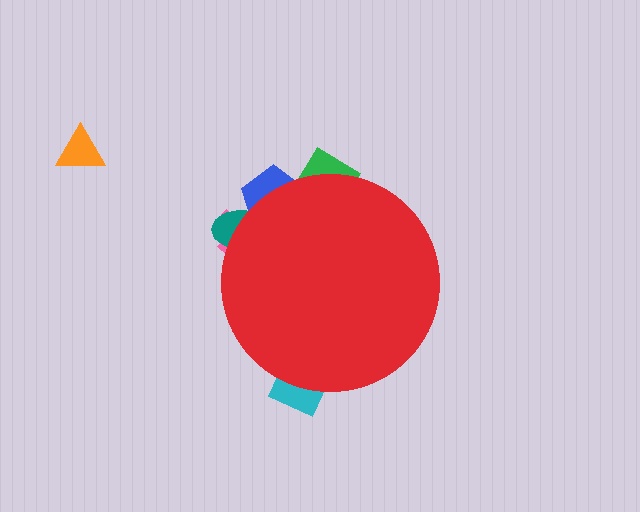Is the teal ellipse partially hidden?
Yes, the teal ellipse is partially hidden behind the red circle.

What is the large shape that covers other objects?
A red circle.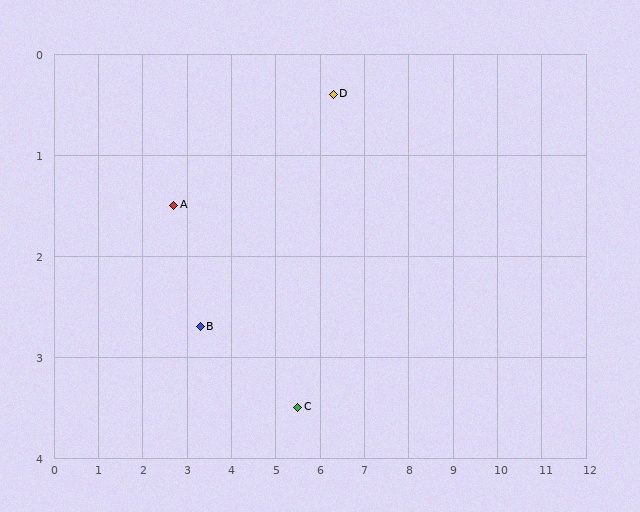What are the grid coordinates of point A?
Point A is at approximately (2.7, 1.5).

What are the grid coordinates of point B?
Point B is at approximately (3.3, 2.7).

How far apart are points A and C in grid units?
Points A and C are about 3.4 grid units apart.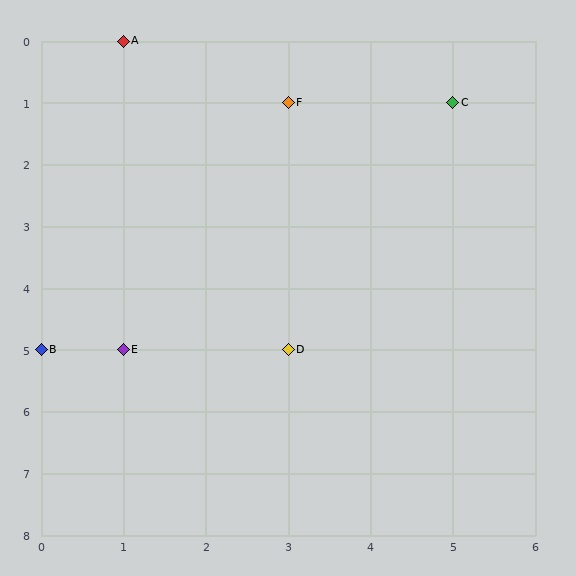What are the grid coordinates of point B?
Point B is at grid coordinates (0, 5).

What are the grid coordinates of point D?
Point D is at grid coordinates (3, 5).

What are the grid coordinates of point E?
Point E is at grid coordinates (1, 5).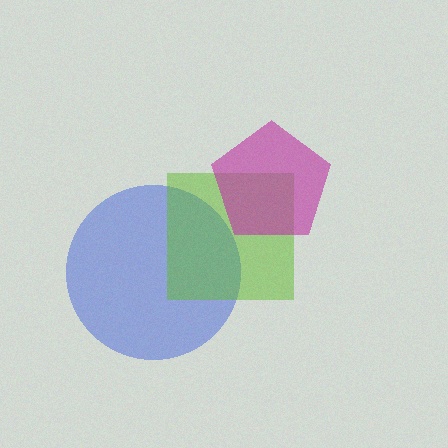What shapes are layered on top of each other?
The layered shapes are: a blue circle, a lime square, a magenta pentagon.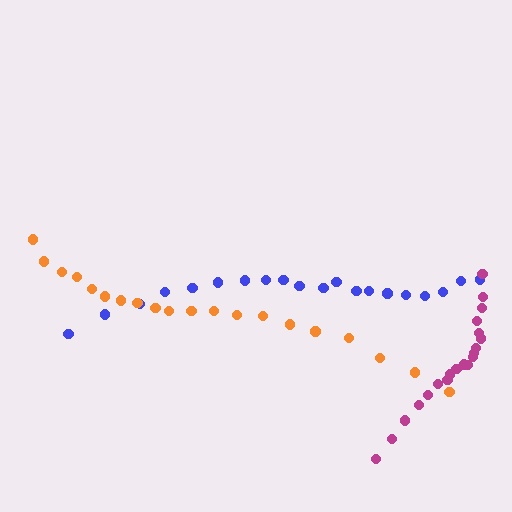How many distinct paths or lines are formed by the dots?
There are 3 distinct paths.